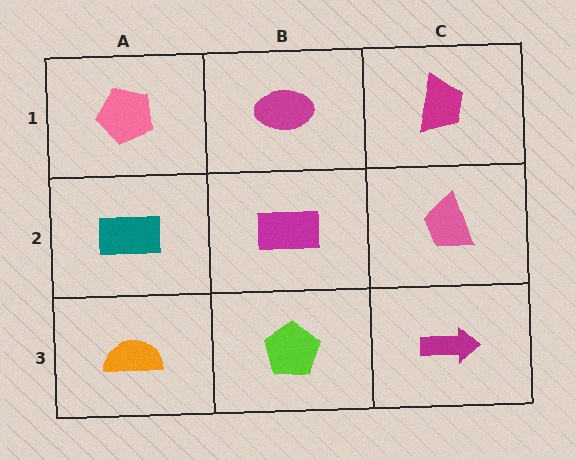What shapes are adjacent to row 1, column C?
A pink trapezoid (row 2, column C), a magenta ellipse (row 1, column B).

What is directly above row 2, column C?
A magenta trapezoid.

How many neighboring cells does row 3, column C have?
2.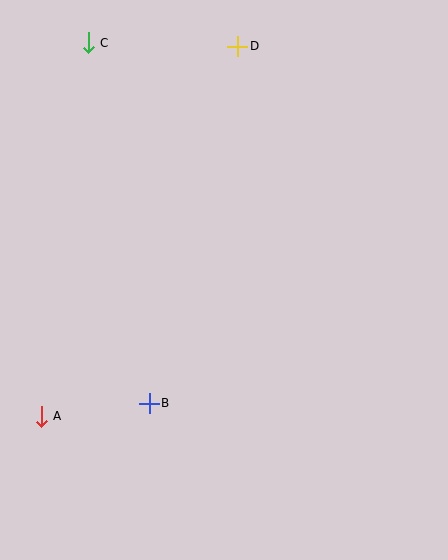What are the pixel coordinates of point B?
Point B is at (149, 403).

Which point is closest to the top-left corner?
Point C is closest to the top-left corner.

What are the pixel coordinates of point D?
Point D is at (238, 46).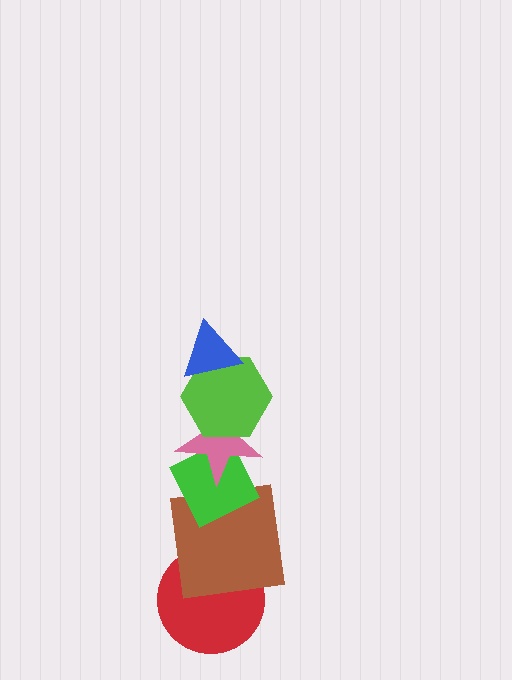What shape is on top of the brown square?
The green diamond is on top of the brown square.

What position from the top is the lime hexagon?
The lime hexagon is 2nd from the top.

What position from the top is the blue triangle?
The blue triangle is 1st from the top.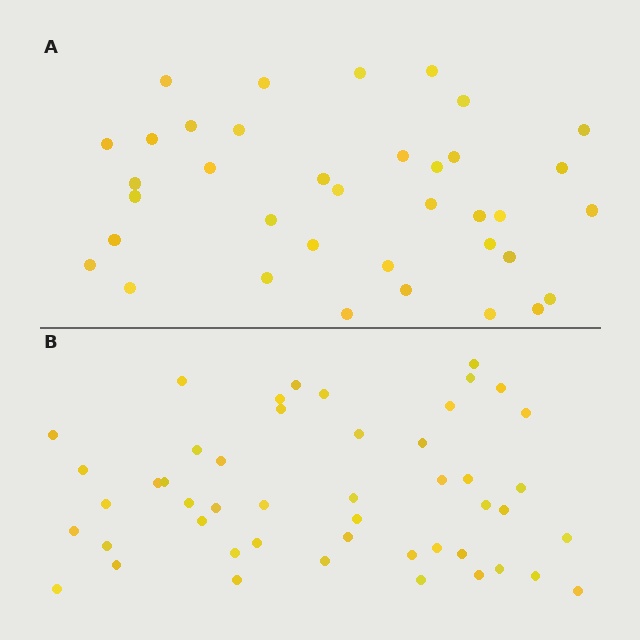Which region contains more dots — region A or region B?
Region B (the bottom region) has more dots.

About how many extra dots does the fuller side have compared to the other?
Region B has roughly 12 or so more dots than region A.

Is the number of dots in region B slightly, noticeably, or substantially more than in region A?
Region B has noticeably more, but not dramatically so. The ratio is roughly 1.3 to 1.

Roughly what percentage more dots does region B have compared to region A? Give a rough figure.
About 30% more.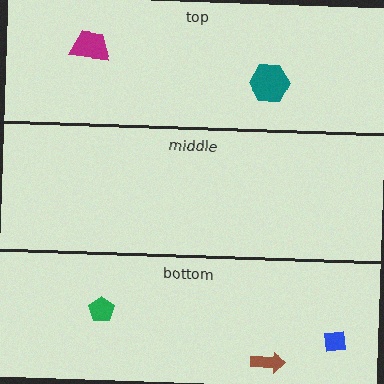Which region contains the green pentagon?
The bottom region.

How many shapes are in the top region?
2.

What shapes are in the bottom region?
The brown arrow, the blue square, the green pentagon.